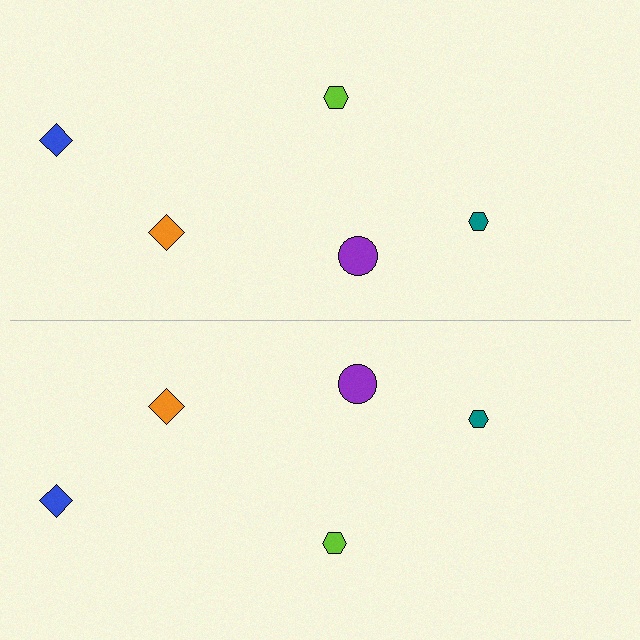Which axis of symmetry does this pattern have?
The pattern has a horizontal axis of symmetry running through the center of the image.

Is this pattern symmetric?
Yes, this pattern has bilateral (reflection) symmetry.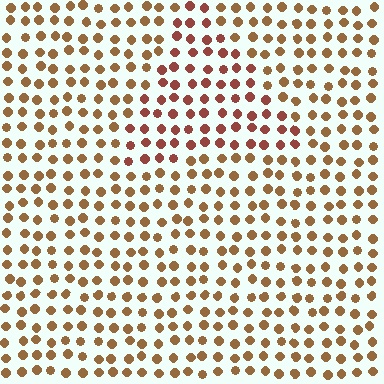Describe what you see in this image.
The image is filled with small brown elements in a uniform arrangement. A triangle-shaped region is visible where the elements are tinted to a slightly different hue, forming a subtle color boundary.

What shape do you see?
I see a triangle.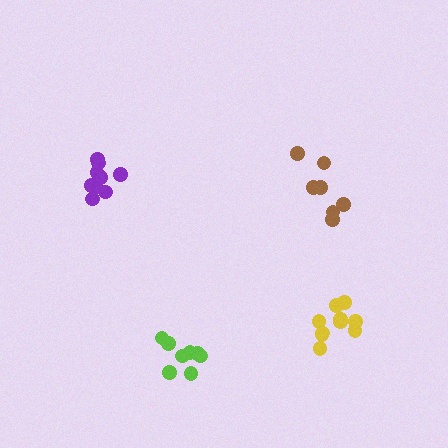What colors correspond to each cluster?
The clusters are colored: yellow, lime, purple, brown.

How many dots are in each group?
Group 1: 10 dots, Group 2: 8 dots, Group 3: 9 dots, Group 4: 7 dots (34 total).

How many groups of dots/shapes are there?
There are 4 groups.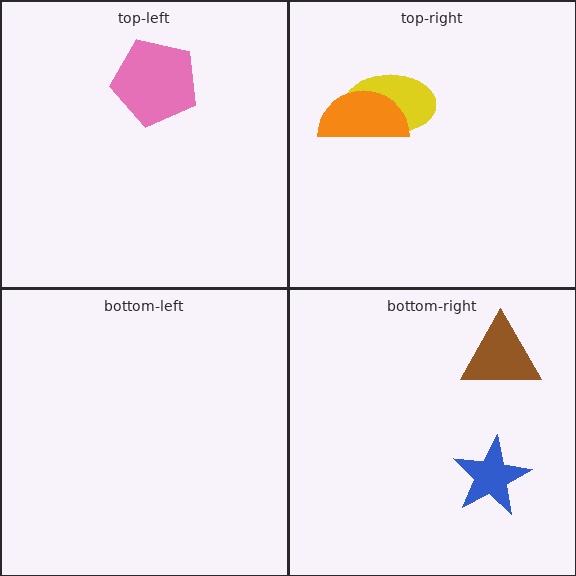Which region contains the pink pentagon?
The top-left region.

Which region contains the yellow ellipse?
The top-right region.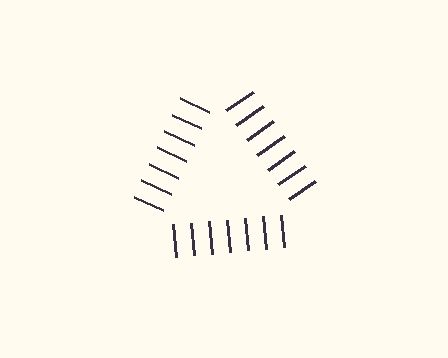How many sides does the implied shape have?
3 sides — the line-ends trace a triangle.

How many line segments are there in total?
21 — 7 along each of the 3 edges.